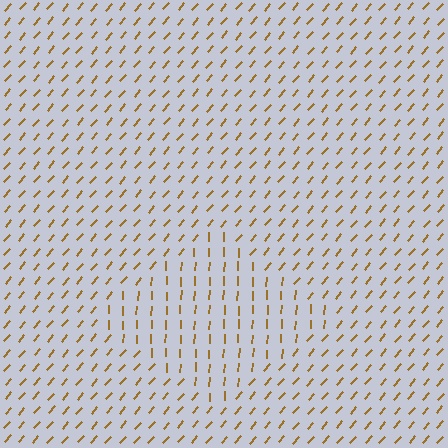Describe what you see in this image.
The image is filled with small brown line segments. A diamond region in the image has lines oriented differently from the surrounding lines, creating a visible texture boundary.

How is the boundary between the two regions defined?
The boundary is defined purely by a change in line orientation (approximately 38 degrees difference). All lines are the same color and thickness.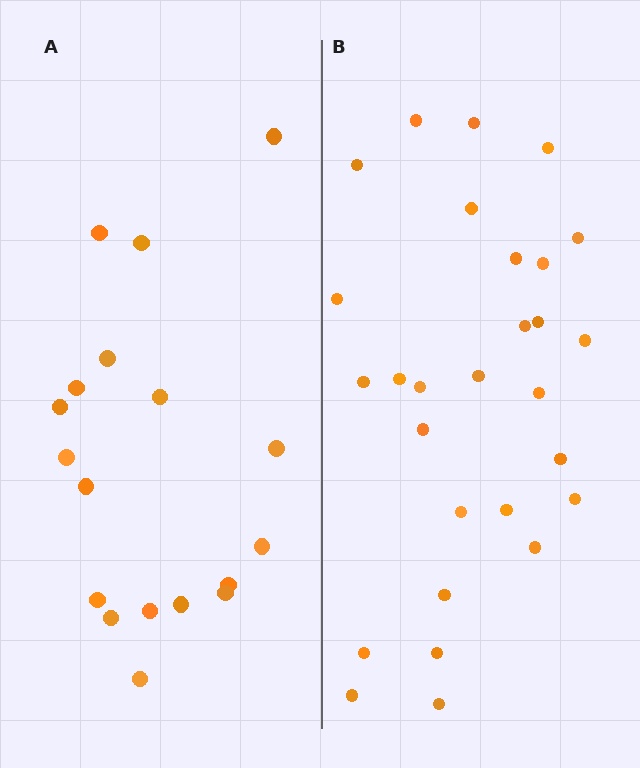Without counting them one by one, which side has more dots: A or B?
Region B (the right region) has more dots.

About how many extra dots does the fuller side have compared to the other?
Region B has roughly 10 or so more dots than region A.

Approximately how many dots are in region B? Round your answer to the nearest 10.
About 30 dots. (The exact count is 28, which rounds to 30.)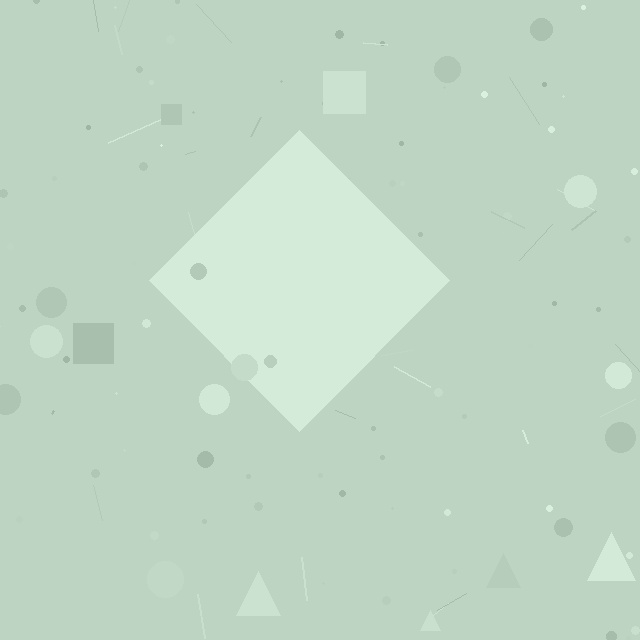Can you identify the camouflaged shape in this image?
The camouflaged shape is a diamond.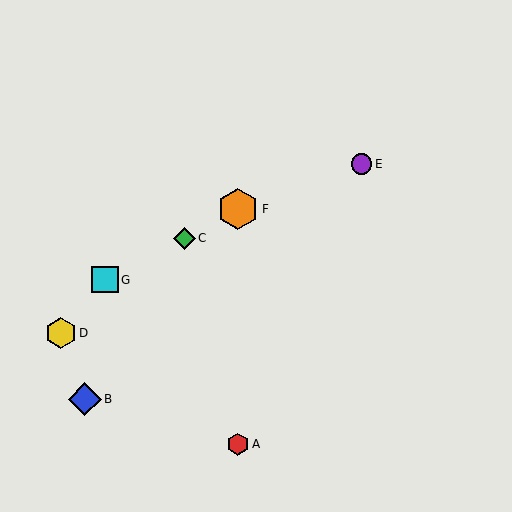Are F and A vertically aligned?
Yes, both are at x≈238.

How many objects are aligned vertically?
2 objects (A, F) are aligned vertically.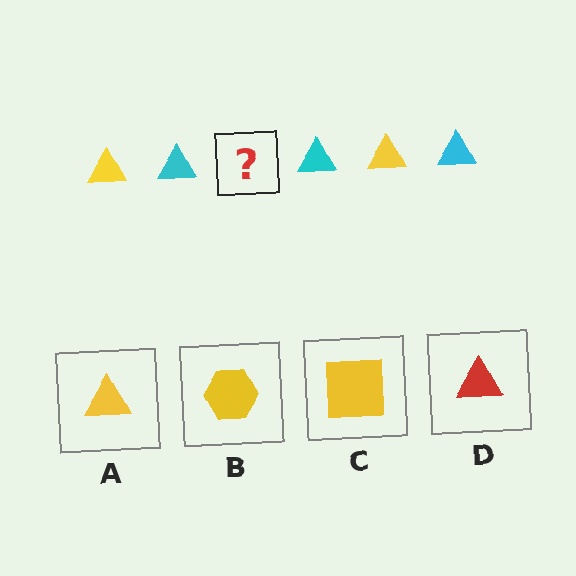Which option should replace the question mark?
Option A.